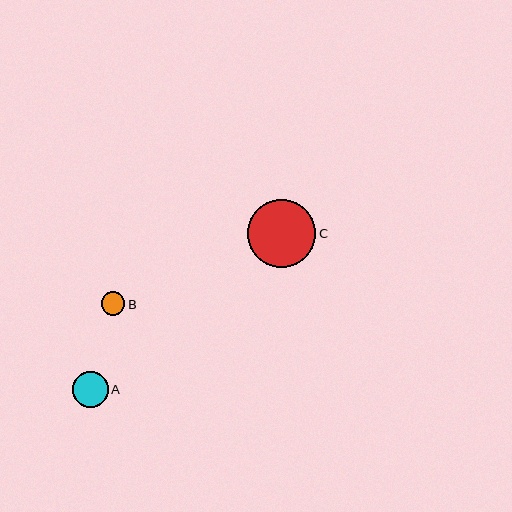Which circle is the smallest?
Circle B is the smallest with a size of approximately 24 pixels.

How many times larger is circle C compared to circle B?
Circle C is approximately 2.9 times the size of circle B.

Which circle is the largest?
Circle C is the largest with a size of approximately 69 pixels.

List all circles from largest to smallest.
From largest to smallest: C, A, B.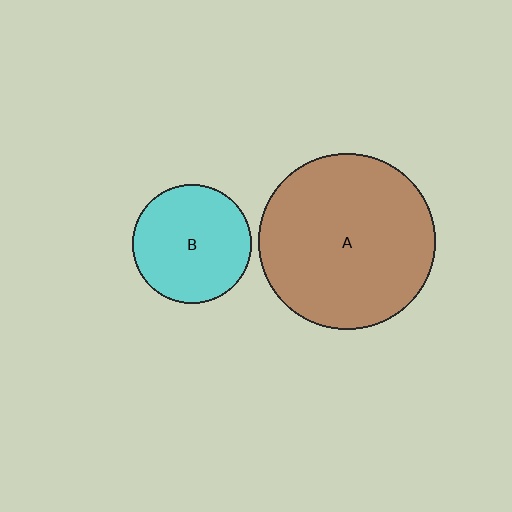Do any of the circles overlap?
No, none of the circles overlap.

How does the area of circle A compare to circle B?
Approximately 2.2 times.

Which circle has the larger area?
Circle A (brown).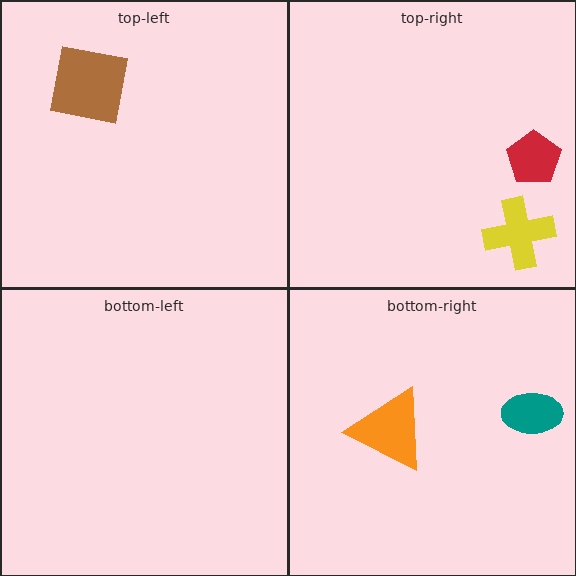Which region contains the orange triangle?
The bottom-right region.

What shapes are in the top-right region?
The red pentagon, the yellow cross.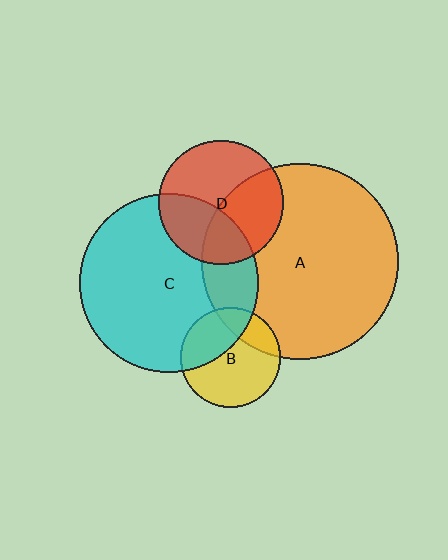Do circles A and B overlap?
Yes.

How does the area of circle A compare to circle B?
Approximately 3.9 times.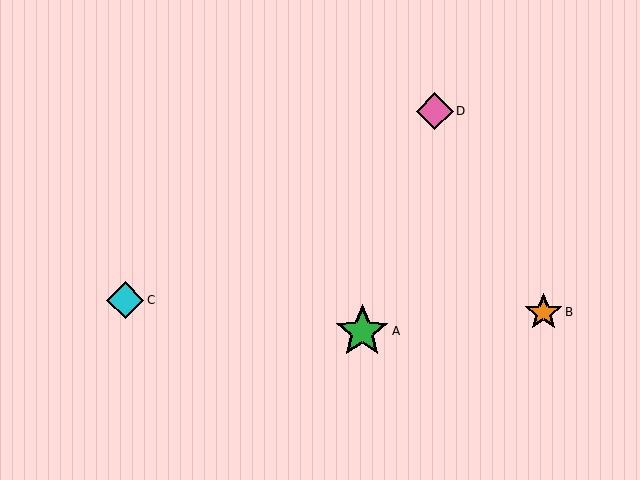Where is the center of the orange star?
The center of the orange star is at (544, 312).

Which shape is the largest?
The green star (labeled A) is the largest.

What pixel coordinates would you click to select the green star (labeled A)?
Click at (362, 331) to select the green star A.